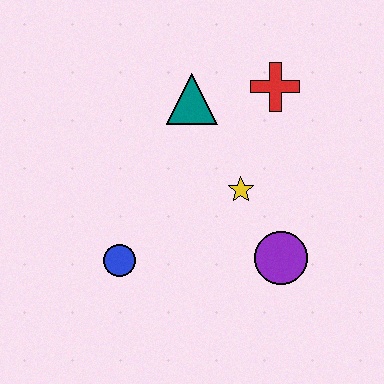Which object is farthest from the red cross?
The blue circle is farthest from the red cross.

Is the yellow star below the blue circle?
No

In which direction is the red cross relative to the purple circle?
The red cross is above the purple circle.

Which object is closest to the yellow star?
The purple circle is closest to the yellow star.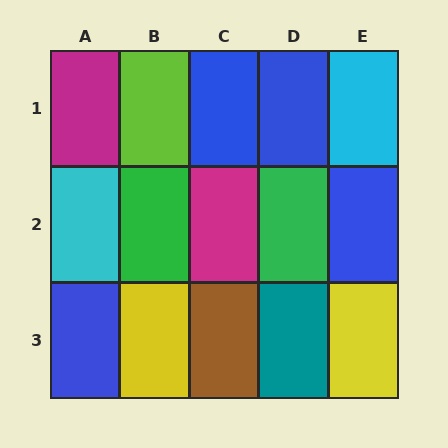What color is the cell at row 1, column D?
Blue.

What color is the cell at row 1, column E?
Cyan.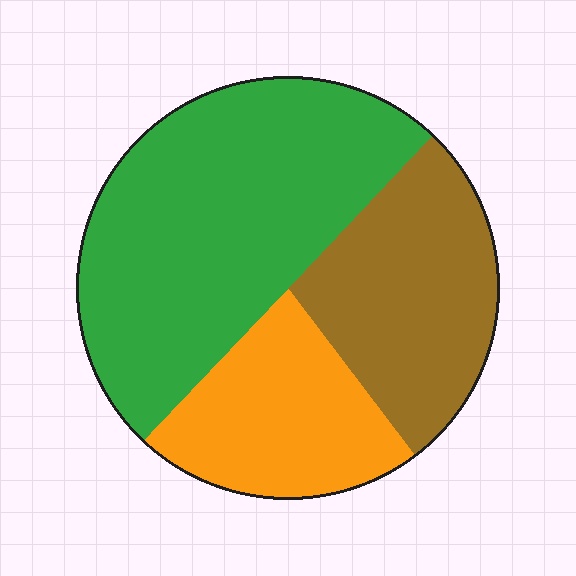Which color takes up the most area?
Green, at roughly 50%.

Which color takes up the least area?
Orange, at roughly 20%.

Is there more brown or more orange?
Brown.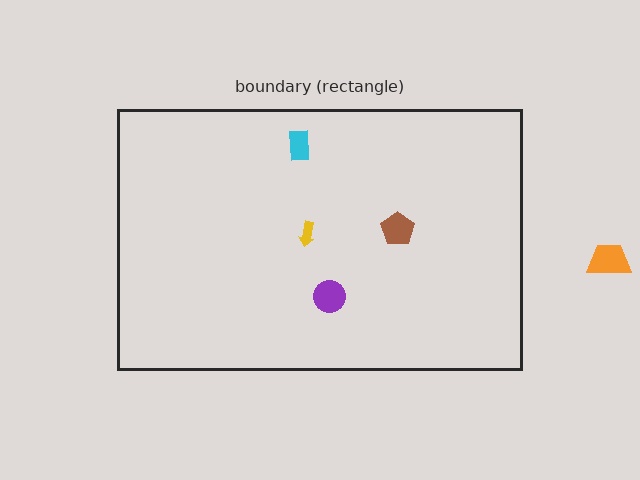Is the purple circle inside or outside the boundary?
Inside.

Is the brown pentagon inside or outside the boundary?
Inside.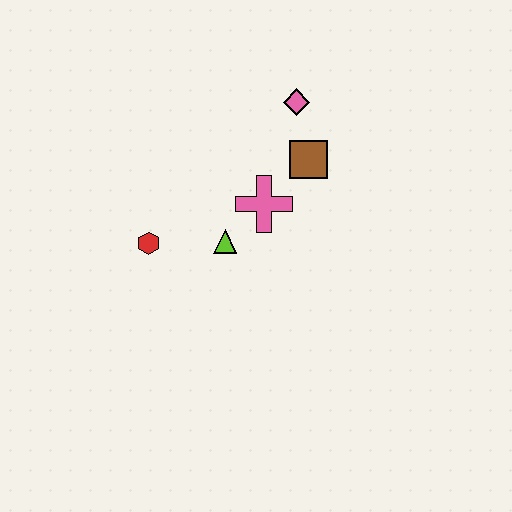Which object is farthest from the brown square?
The red hexagon is farthest from the brown square.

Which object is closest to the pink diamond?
The brown square is closest to the pink diamond.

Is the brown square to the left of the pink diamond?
No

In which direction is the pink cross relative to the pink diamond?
The pink cross is below the pink diamond.